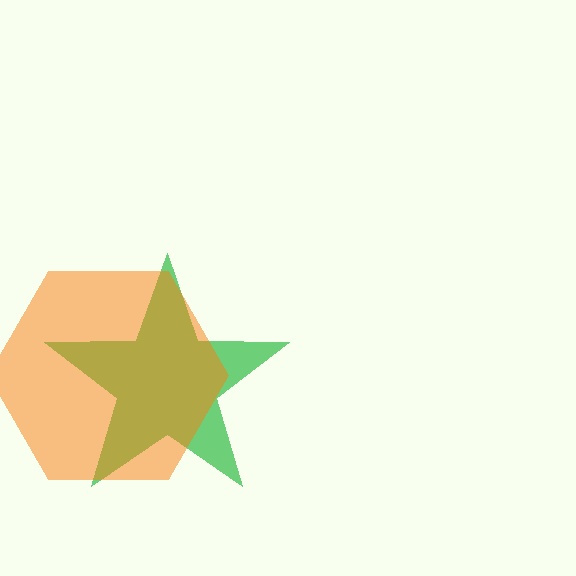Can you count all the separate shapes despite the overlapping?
Yes, there are 2 separate shapes.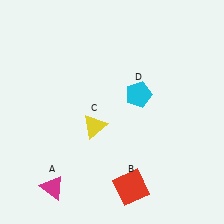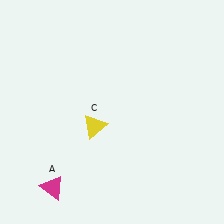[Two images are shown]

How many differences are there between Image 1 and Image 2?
There are 2 differences between the two images.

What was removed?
The red square (B), the cyan pentagon (D) were removed in Image 2.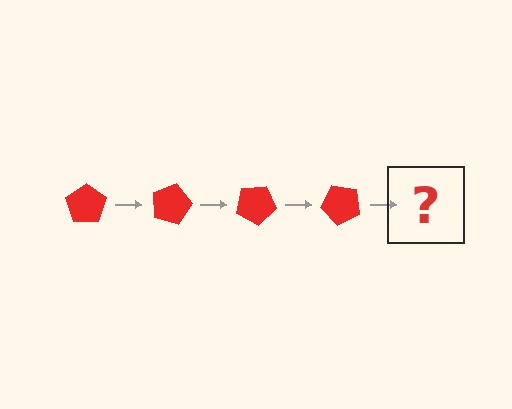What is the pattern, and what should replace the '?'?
The pattern is that the pentagon rotates 15 degrees each step. The '?' should be a red pentagon rotated 60 degrees.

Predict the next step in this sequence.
The next step is a red pentagon rotated 60 degrees.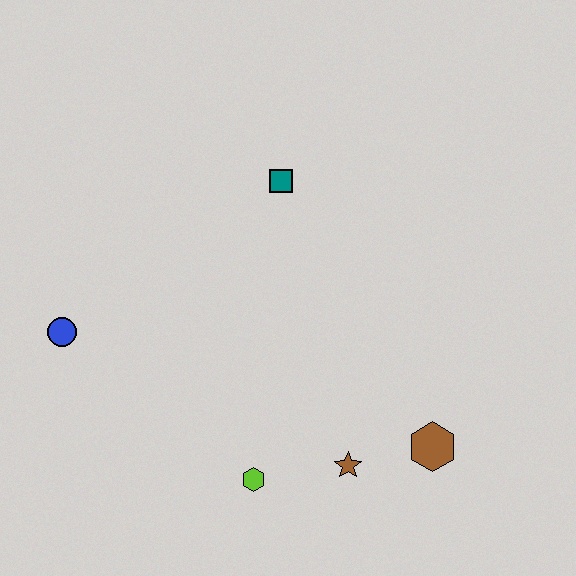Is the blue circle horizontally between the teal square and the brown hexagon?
No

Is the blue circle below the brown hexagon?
No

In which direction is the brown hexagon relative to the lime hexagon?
The brown hexagon is to the right of the lime hexagon.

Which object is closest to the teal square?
The blue circle is closest to the teal square.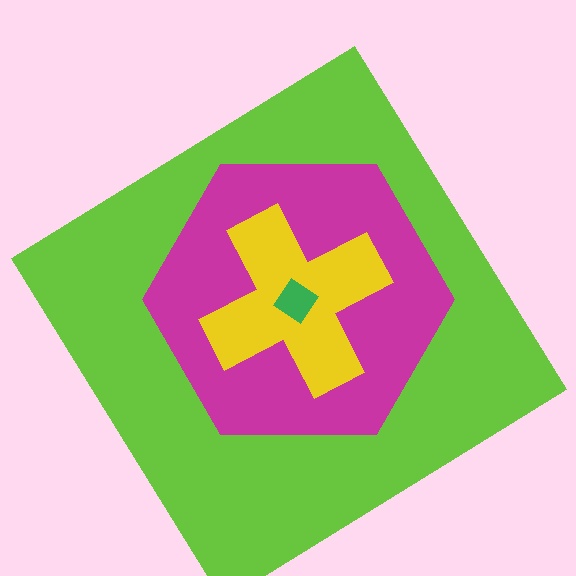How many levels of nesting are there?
4.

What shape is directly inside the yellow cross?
The green diamond.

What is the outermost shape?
The lime diamond.